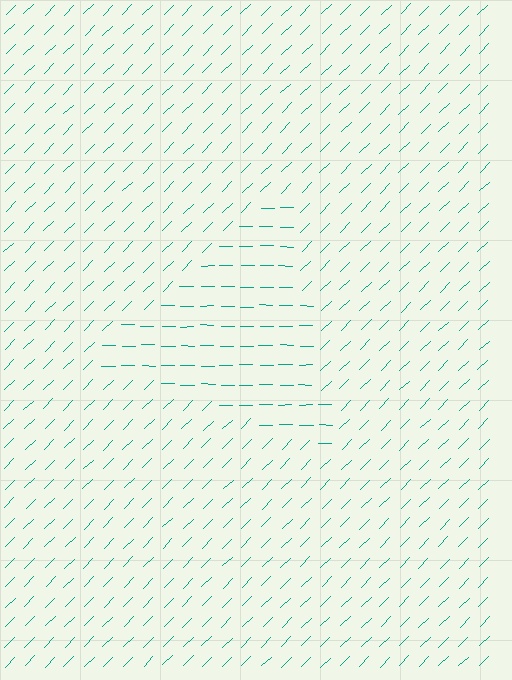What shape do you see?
I see a triangle.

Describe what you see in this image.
The image is filled with small teal line segments. A triangle region in the image has lines oriented differently from the surrounding lines, creating a visible texture boundary.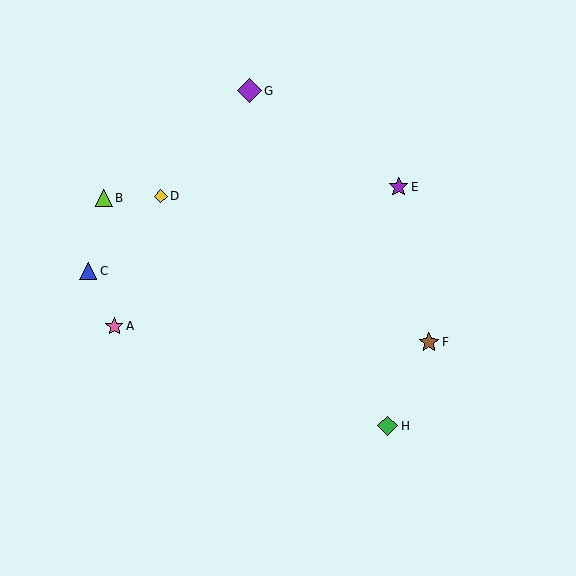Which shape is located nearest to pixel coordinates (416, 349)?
The brown star (labeled F) at (429, 343) is nearest to that location.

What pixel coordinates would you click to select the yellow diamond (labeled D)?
Click at (161, 196) to select the yellow diamond D.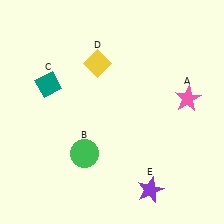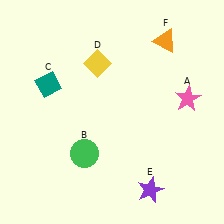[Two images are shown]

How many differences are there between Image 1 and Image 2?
There is 1 difference between the two images.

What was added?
An orange triangle (F) was added in Image 2.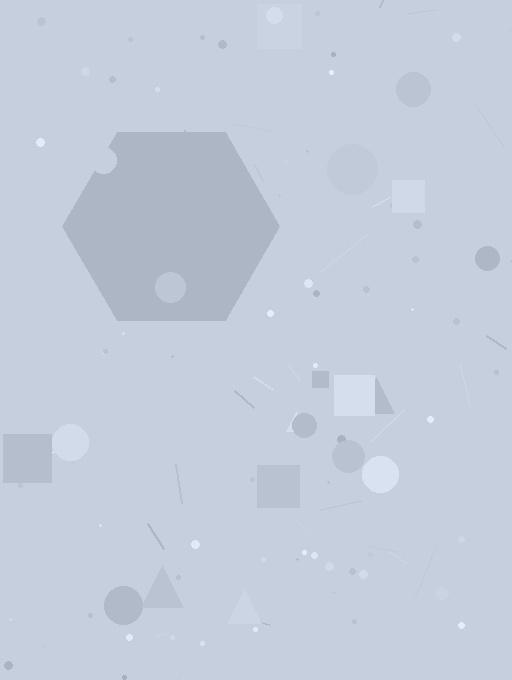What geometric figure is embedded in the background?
A hexagon is embedded in the background.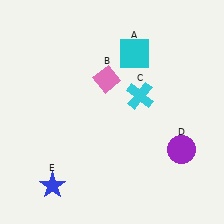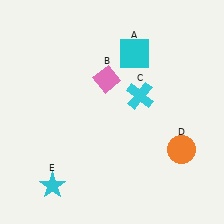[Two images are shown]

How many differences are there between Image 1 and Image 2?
There are 2 differences between the two images.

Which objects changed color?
D changed from purple to orange. E changed from blue to cyan.